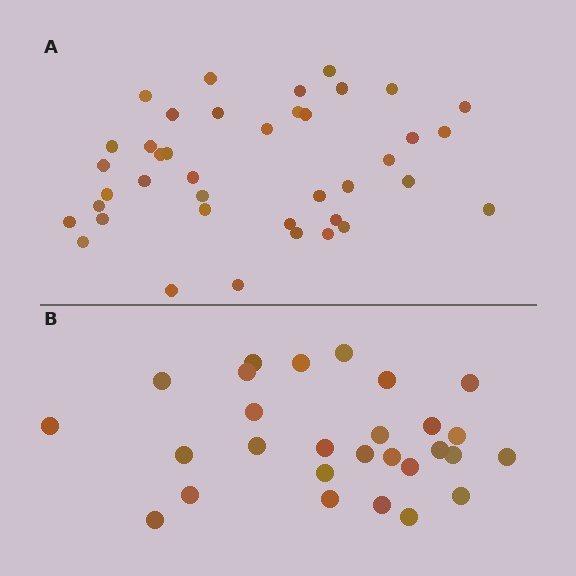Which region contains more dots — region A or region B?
Region A (the top region) has more dots.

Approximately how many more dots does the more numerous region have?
Region A has roughly 12 or so more dots than region B.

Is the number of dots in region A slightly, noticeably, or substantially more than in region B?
Region A has noticeably more, but not dramatically so. The ratio is roughly 1.4 to 1.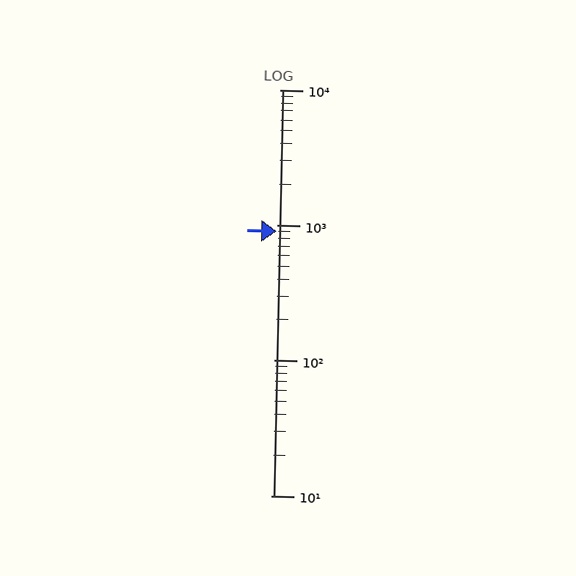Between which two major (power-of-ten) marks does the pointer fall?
The pointer is between 100 and 1000.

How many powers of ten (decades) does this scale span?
The scale spans 3 decades, from 10 to 10000.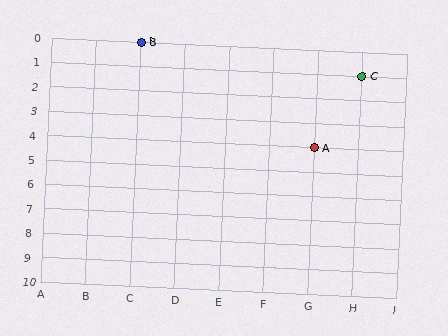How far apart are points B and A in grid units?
Points B and A are 4 columns and 4 rows apart (about 5.7 grid units diagonally).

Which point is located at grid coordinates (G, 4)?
Point A is at (G, 4).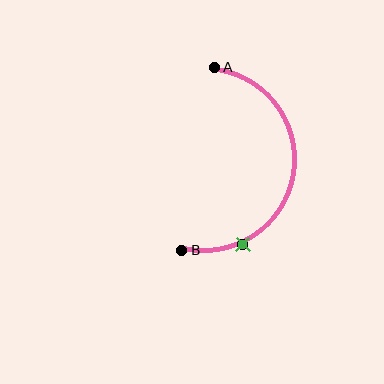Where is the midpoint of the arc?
The arc midpoint is the point on the curve farthest from the straight line joining A and B. It sits to the right of that line.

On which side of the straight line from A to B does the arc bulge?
The arc bulges to the right of the straight line connecting A and B.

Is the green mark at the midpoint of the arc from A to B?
No. The green mark lies on the arc but is closer to endpoint B. The arc midpoint would be at the point on the curve equidistant along the arc from both A and B.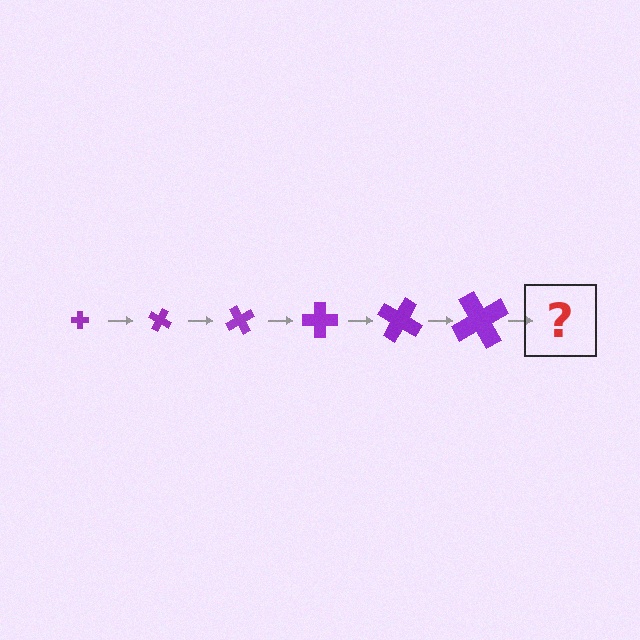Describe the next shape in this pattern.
It should be a cross, larger than the previous one and rotated 180 degrees from the start.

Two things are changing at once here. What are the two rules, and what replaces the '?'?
The two rules are that the cross grows larger each step and it rotates 30 degrees each step. The '?' should be a cross, larger than the previous one and rotated 180 degrees from the start.